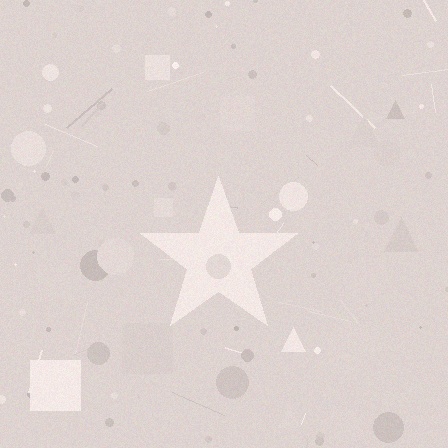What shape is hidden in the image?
A star is hidden in the image.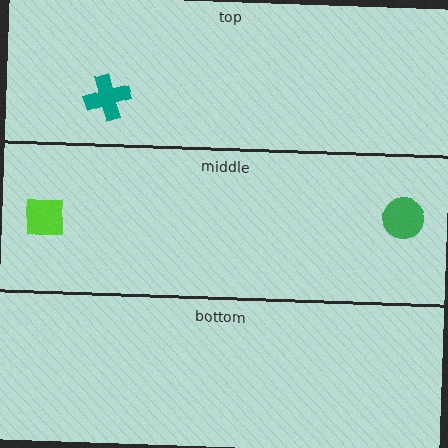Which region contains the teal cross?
The top region.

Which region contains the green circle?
The middle region.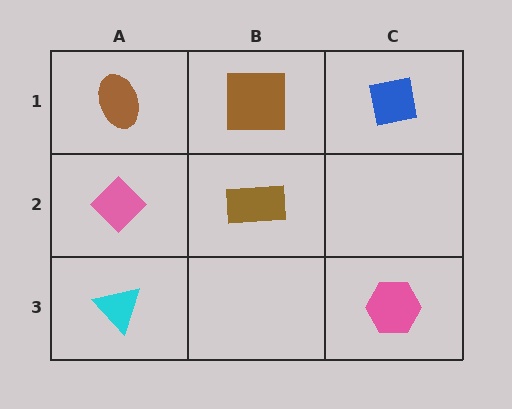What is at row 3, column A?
A cyan triangle.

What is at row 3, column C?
A pink hexagon.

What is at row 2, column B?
A brown rectangle.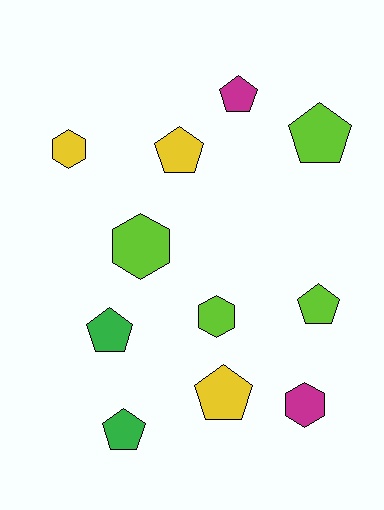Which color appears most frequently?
Lime, with 4 objects.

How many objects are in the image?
There are 11 objects.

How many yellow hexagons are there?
There is 1 yellow hexagon.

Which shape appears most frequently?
Pentagon, with 7 objects.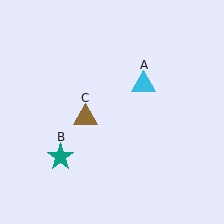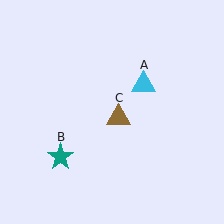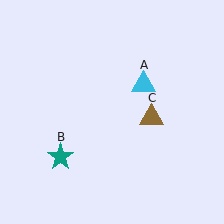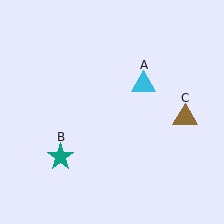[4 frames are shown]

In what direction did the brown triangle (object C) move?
The brown triangle (object C) moved right.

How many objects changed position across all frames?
1 object changed position: brown triangle (object C).